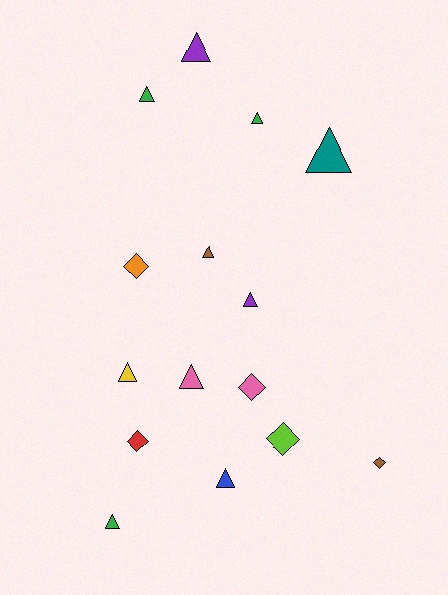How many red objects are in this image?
There is 1 red object.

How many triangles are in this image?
There are 10 triangles.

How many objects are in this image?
There are 15 objects.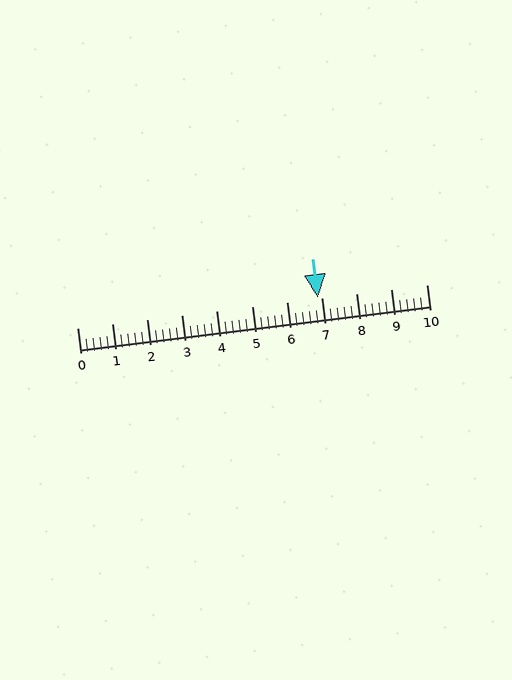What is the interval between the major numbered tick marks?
The major tick marks are spaced 1 units apart.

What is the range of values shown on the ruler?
The ruler shows values from 0 to 10.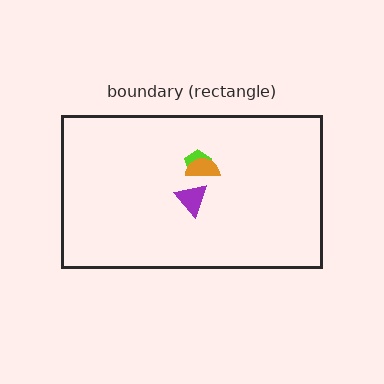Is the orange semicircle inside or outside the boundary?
Inside.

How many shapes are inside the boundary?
3 inside, 0 outside.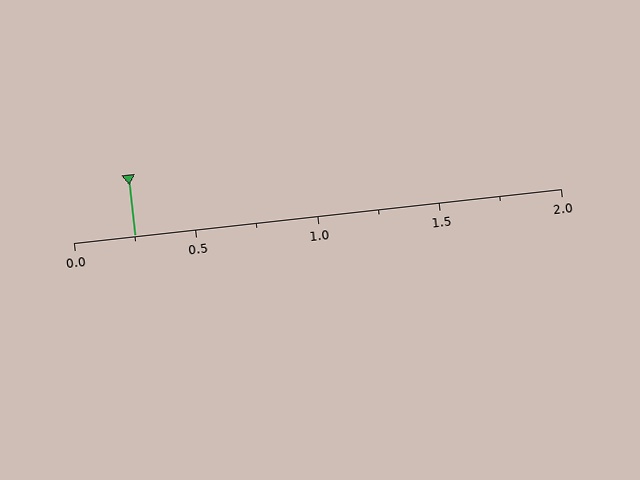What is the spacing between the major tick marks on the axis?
The major ticks are spaced 0.5 apart.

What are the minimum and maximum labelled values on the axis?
The axis runs from 0.0 to 2.0.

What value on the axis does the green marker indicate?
The marker indicates approximately 0.25.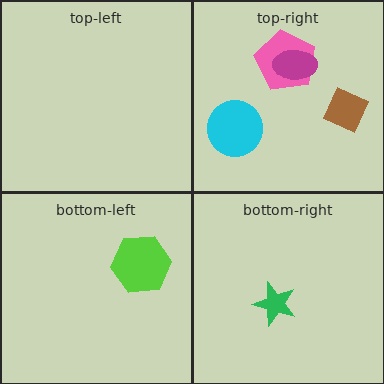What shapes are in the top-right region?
The cyan circle, the brown diamond, the pink pentagon, the magenta ellipse.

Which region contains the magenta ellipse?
The top-right region.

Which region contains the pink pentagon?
The top-right region.